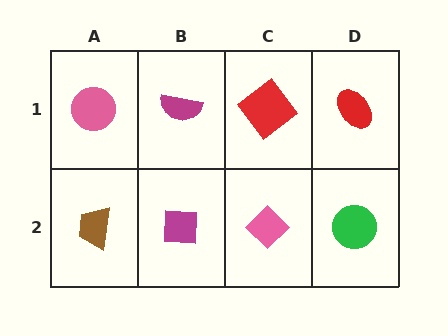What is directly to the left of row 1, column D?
A red diamond.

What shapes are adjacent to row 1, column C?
A pink diamond (row 2, column C), a magenta semicircle (row 1, column B), a red ellipse (row 1, column D).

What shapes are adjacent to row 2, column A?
A pink circle (row 1, column A), a magenta square (row 2, column B).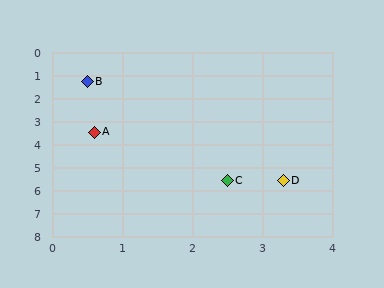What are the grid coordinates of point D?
Point D is at approximately (3.3, 5.6).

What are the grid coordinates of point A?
Point A is at approximately (0.6, 3.5).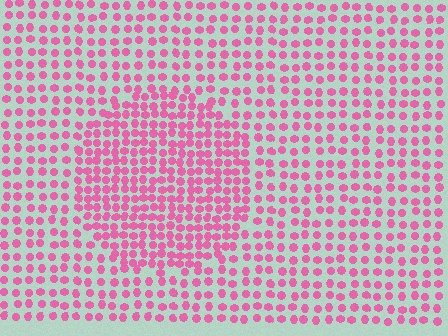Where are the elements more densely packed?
The elements are more densely packed inside the circle boundary.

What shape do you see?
I see a circle.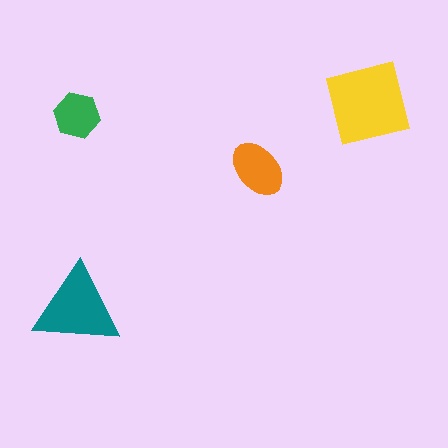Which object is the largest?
The yellow square.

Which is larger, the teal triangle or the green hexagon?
The teal triangle.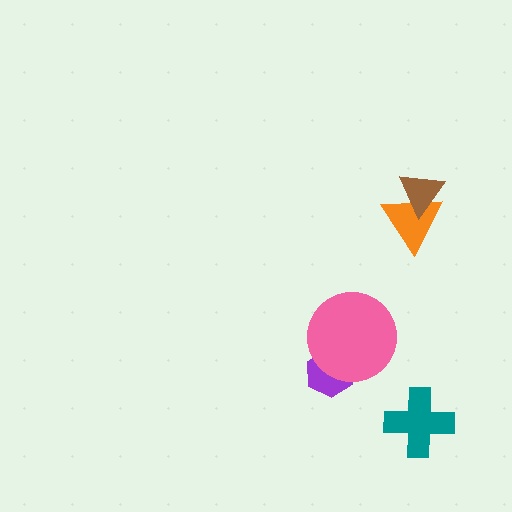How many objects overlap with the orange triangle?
1 object overlaps with the orange triangle.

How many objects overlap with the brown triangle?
1 object overlaps with the brown triangle.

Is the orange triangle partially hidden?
Yes, it is partially covered by another shape.